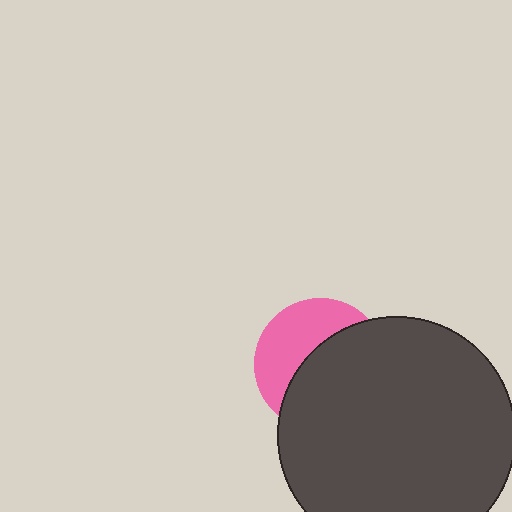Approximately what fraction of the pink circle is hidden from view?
Roughly 59% of the pink circle is hidden behind the dark gray circle.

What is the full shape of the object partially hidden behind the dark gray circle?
The partially hidden object is a pink circle.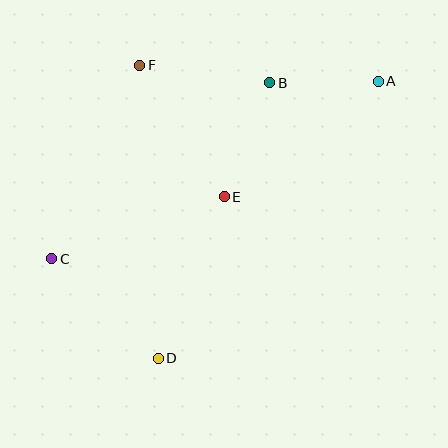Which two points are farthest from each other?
Points A and C are farthest from each other.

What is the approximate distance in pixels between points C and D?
The distance between C and D is approximately 146 pixels.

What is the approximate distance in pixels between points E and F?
The distance between E and F is approximately 157 pixels.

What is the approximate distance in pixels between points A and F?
The distance between A and F is approximately 239 pixels.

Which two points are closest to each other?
Points A and B are closest to each other.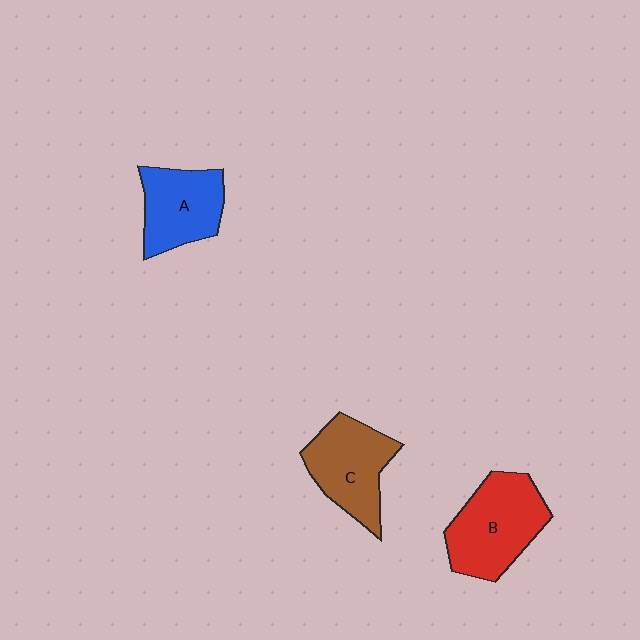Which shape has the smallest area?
Shape A (blue).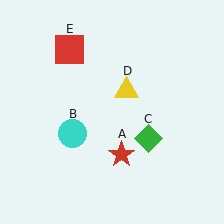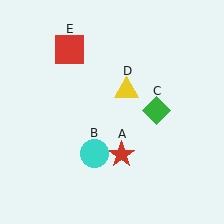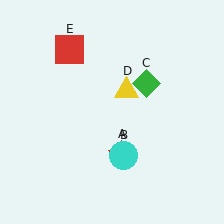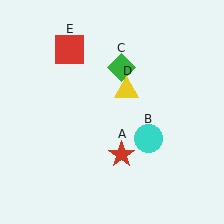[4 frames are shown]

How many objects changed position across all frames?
2 objects changed position: cyan circle (object B), green diamond (object C).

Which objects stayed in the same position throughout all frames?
Red star (object A) and yellow triangle (object D) and red square (object E) remained stationary.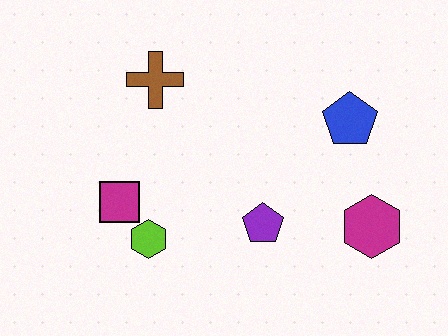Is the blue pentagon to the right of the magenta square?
Yes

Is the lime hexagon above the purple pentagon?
No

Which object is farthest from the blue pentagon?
The magenta square is farthest from the blue pentagon.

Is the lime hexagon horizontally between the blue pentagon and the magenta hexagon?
No